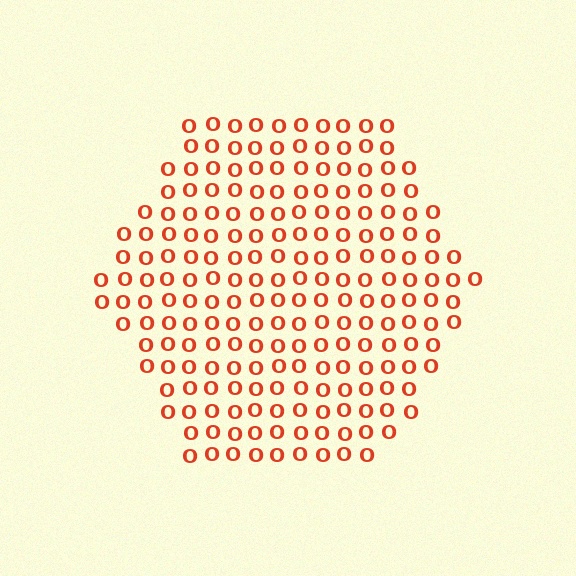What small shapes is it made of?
It is made of small letter O's.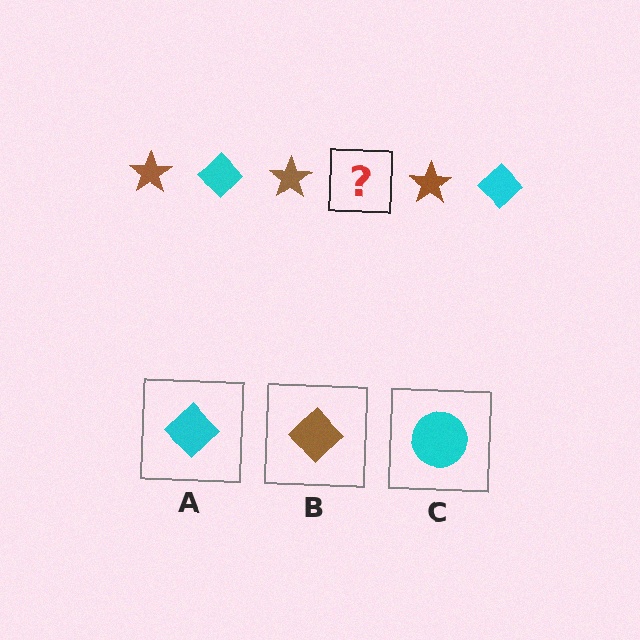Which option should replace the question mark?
Option A.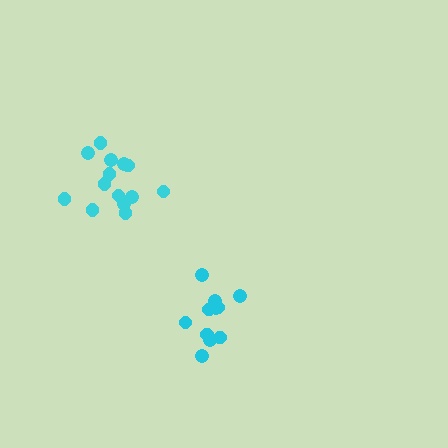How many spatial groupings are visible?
There are 2 spatial groupings.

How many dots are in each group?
Group 1: 11 dots, Group 2: 14 dots (25 total).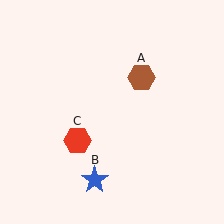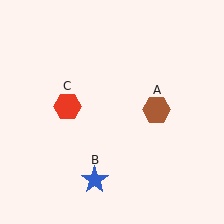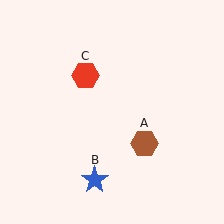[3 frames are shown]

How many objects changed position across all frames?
2 objects changed position: brown hexagon (object A), red hexagon (object C).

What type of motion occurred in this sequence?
The brown hexagon (object A), red hexagon (object C) rotated clockwise around the center of the scene.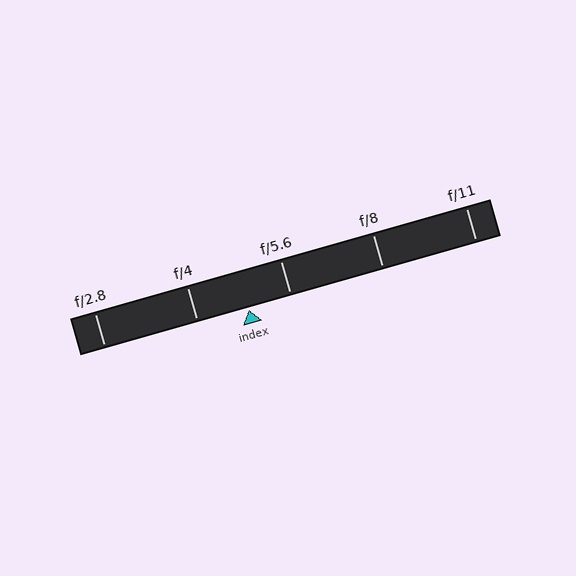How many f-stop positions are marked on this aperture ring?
There are 5 f-stop positions marked.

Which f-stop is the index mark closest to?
The index mark is closest to f/5.6.